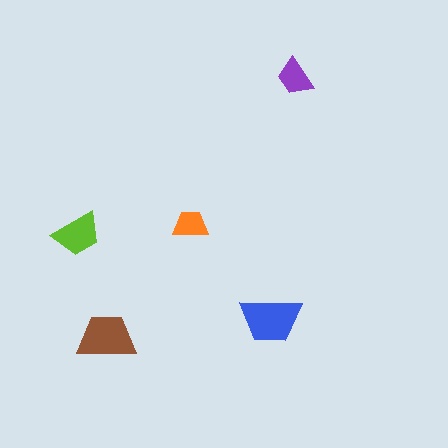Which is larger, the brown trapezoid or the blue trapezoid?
The blue one.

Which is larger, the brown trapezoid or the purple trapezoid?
The brown one.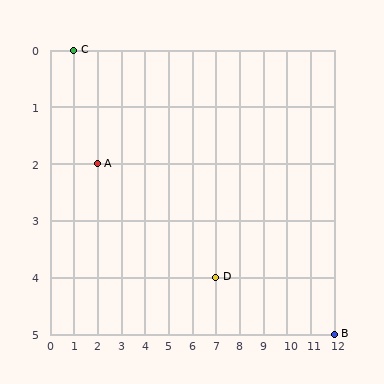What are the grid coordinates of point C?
Point C is at grid coordinates (1, 0).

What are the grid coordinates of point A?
Point A is at grid coordinates (2, 2).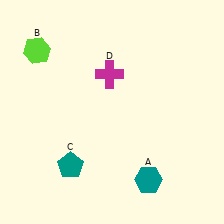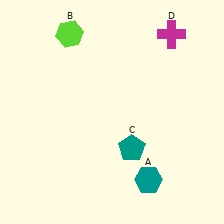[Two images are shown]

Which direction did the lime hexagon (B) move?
The lime hexagon (B) moved right.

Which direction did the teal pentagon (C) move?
The teal pentagon (C) moved right.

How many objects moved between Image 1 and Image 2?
3 objects moved between the two images.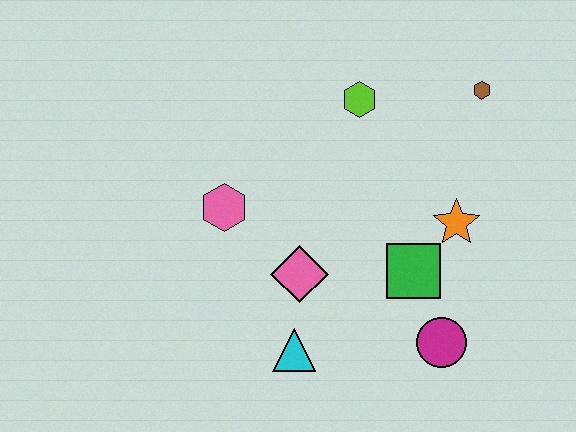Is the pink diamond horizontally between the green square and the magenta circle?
No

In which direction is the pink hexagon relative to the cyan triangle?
The pink hexagon is above the cyan triangle.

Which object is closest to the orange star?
The green square is closest to the orange star.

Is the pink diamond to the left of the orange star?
Yes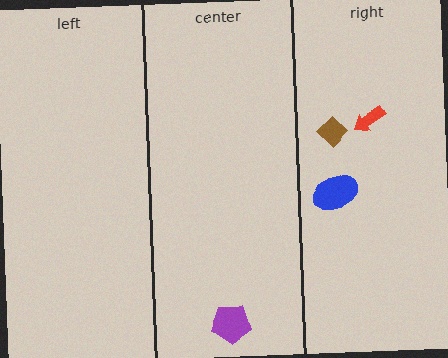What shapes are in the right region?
The brown diamond, the red arrow, the blue ellipse.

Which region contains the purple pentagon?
The center region.